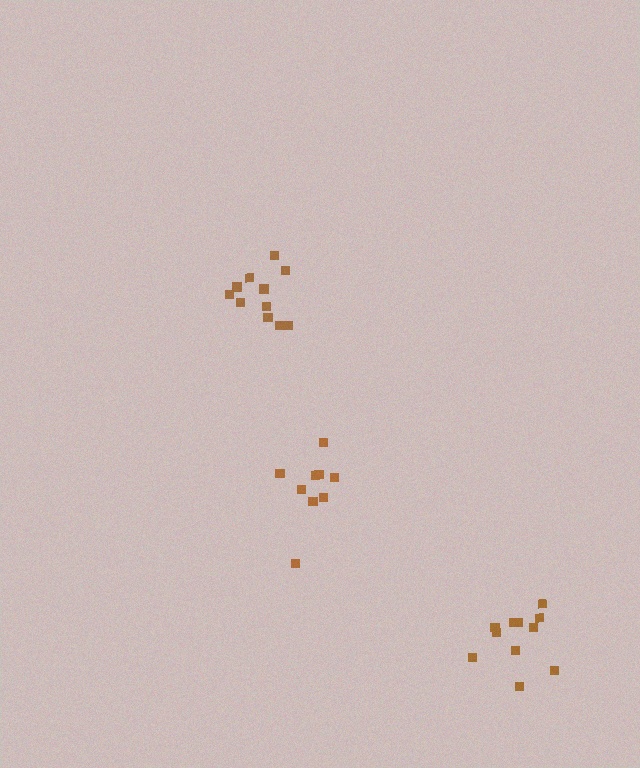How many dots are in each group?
Group 1: 9 dots, Group 2: 11 dots, Group 3: 11 dots (31 total).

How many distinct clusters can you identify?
There are 3 distinct clusters.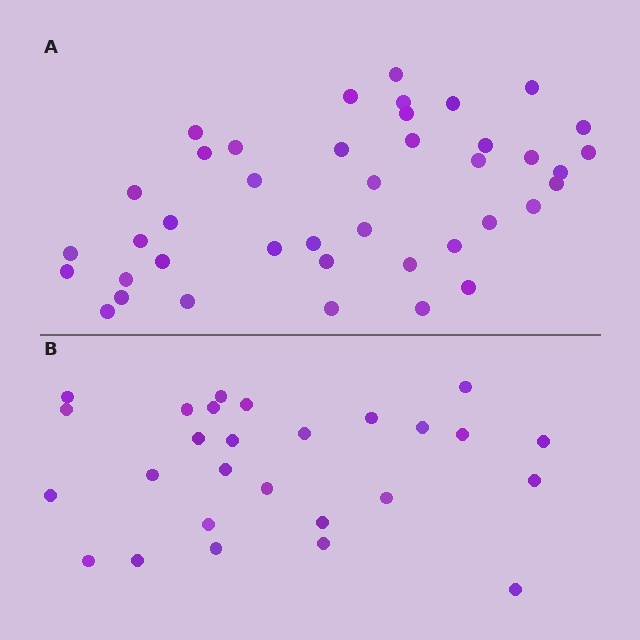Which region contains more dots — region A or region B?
Region A (the top region) has more dots.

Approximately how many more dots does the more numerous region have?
Region A has approximately 15 more dots than region B.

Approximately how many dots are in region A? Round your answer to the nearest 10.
About 40 dots. (The exact count is 41, which rounds to 40.)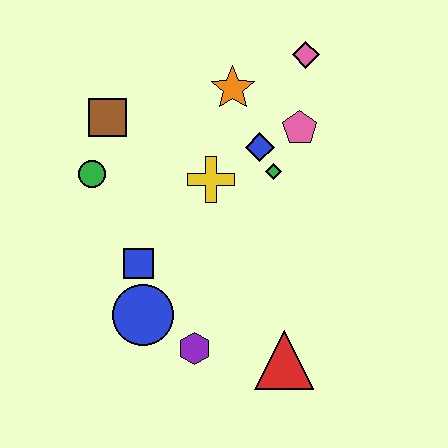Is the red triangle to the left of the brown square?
No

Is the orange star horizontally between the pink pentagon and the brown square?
Yes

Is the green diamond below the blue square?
No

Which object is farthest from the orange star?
The red triangle is farthest from the orange star.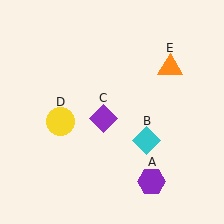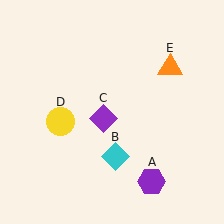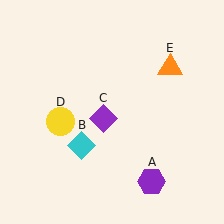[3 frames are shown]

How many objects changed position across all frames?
1 object changed position: cyan diamond (object B).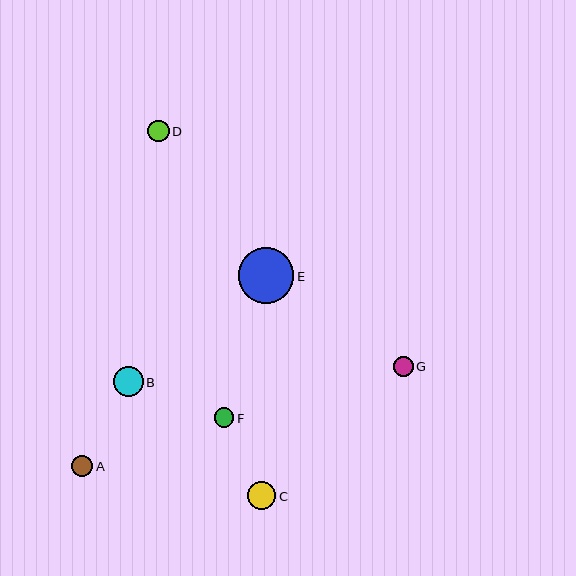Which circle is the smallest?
Circle F is the smallest with a size of approximately 19 pixels.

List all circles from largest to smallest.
From largest to smallest: E, B, C, D, A, G, F.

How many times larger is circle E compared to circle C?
Circle E is approximately 2.0 times the size of circle C.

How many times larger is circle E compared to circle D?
Circle E is approximately 2.6 times the size of circle D.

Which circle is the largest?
Circle E is the largest with a size of approximately 56 pixels.